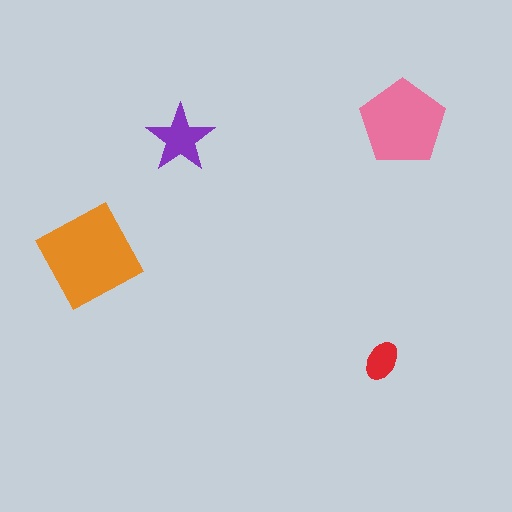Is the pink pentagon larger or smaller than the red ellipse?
Larger.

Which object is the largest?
The orange diamond.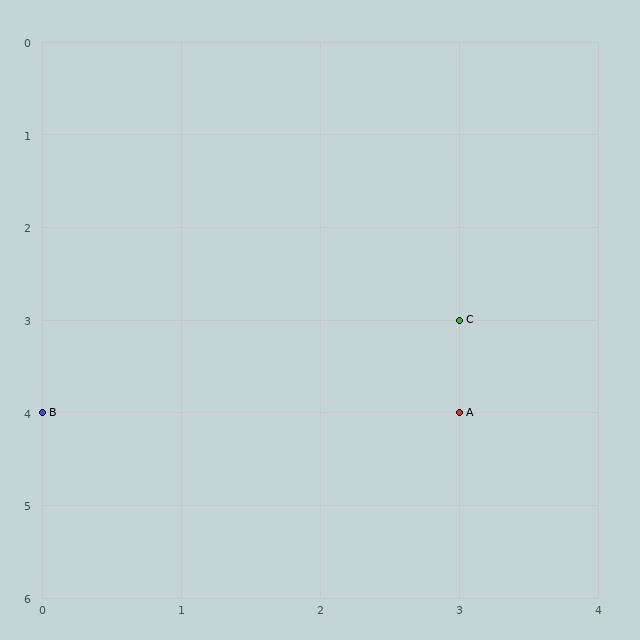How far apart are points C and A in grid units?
Points C and A are 1 row apart.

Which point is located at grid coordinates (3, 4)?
Point A is at (3, 4).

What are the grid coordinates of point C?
Point C is at grid coordinates (3, 3).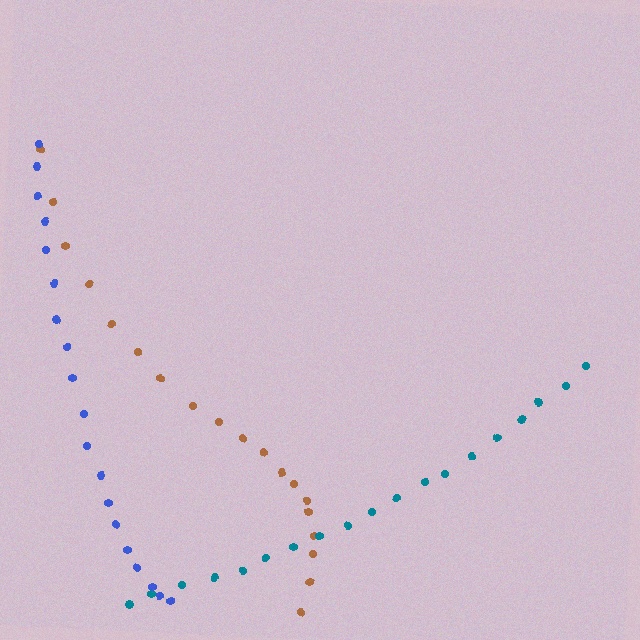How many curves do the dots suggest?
There are 3 distinct paths.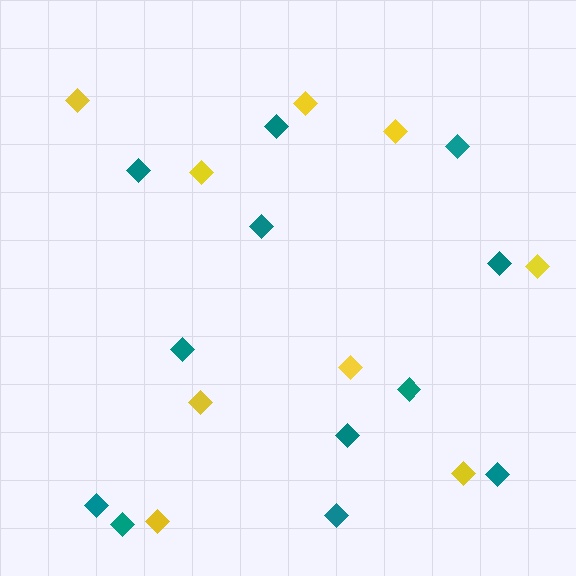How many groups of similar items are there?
There are 2 groups: one group of yellow diamonds (9) and one group of teal diamonds (12).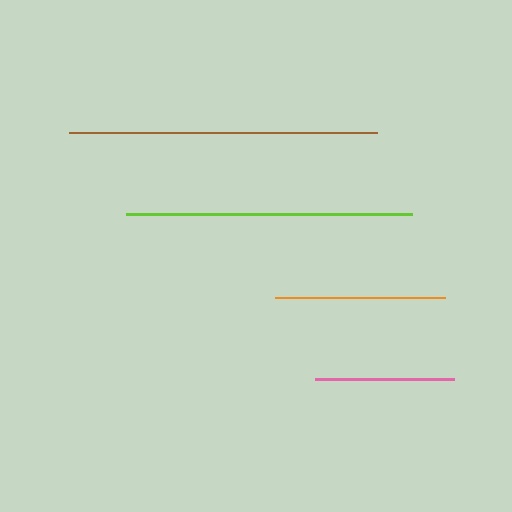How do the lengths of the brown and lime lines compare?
The brown and lime lines are approximately the same length.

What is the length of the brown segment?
The brown segment is approximately 308 pixels long.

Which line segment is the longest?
The brown line is the longest at approximately 308 pixels.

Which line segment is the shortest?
The pink line is the shortest at approximately 139 pixels.